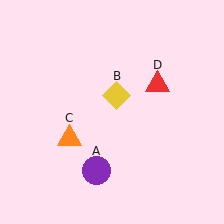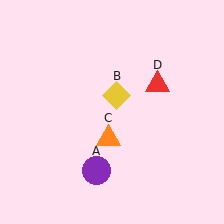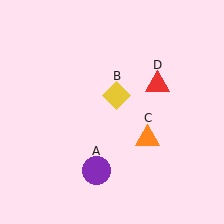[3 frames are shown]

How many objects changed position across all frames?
1 object changed position: orange triangle (object C).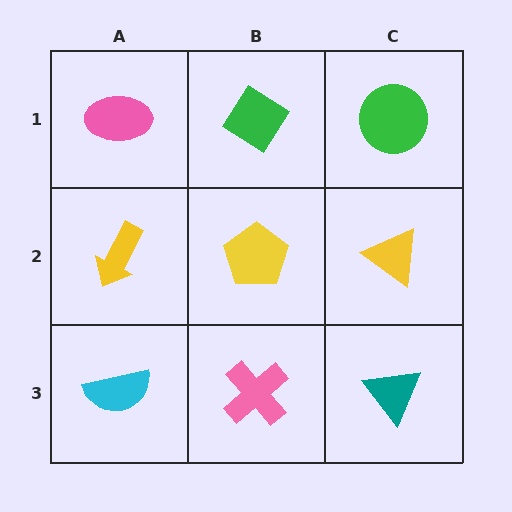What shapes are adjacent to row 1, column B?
A yellow pentagon (row 2, column B), a pink ellipse (row 1, column A), a green circle (row 1, column C).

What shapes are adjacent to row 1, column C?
A yellow triangle (row 2, column C), a green diamond (row 1, column B).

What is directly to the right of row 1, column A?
A green diamond.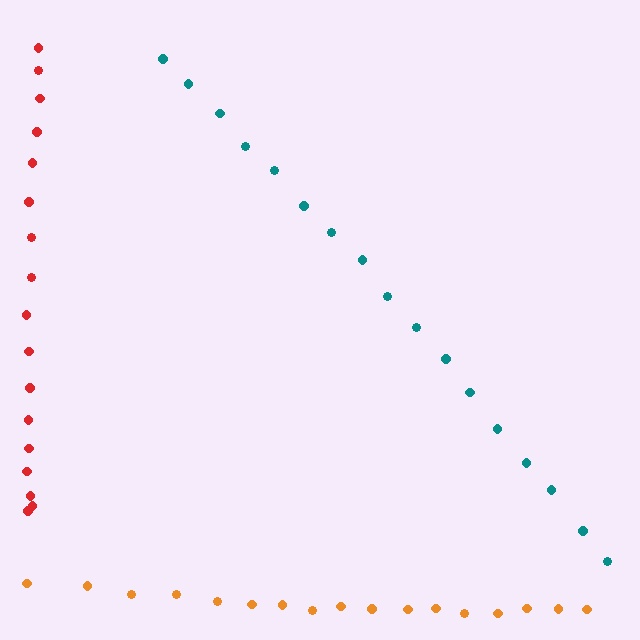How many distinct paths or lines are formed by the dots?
There are 3 distinct paths.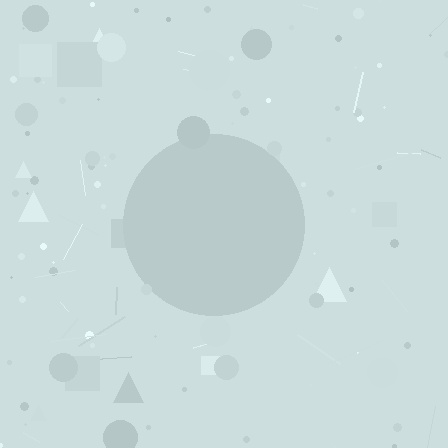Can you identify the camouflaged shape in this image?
The camouflaged shape is a circle.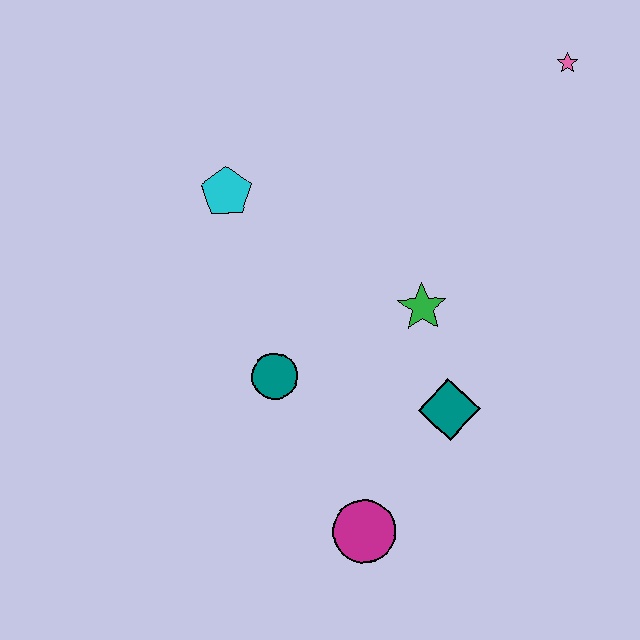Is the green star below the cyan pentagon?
Yes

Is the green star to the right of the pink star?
No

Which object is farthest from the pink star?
The magenta circle is farthest from the pink star.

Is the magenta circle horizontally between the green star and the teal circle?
Yes